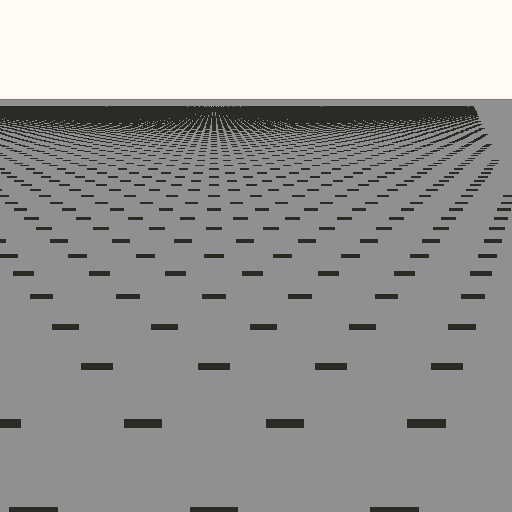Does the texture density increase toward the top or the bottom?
Density increases toward the top.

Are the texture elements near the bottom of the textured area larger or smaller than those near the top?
Larger. Near the bottom, elements are closer to the viewer and appear at a bigger on-screen size.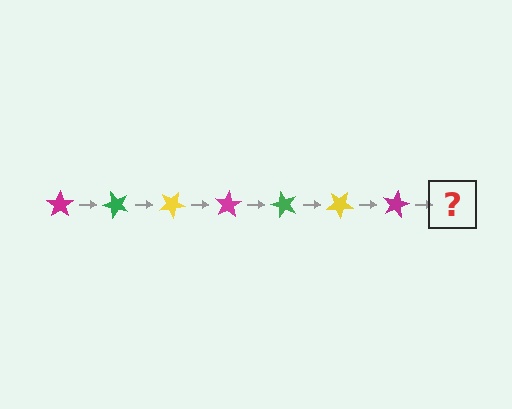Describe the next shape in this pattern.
It should be a green star, rotated 350 degrees from the start.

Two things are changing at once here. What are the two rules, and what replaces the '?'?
The two rules are that it rotates 50 degrees each step and the color cycles through magenta, green, and yellow. The '?' should be a green star, rotated 350 degrees from the start.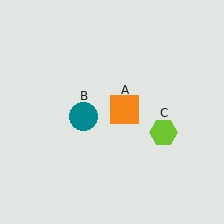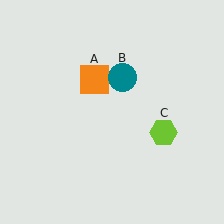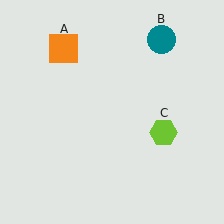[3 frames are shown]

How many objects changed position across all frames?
2 objects changed position: orange square (object A), teal circle (object B).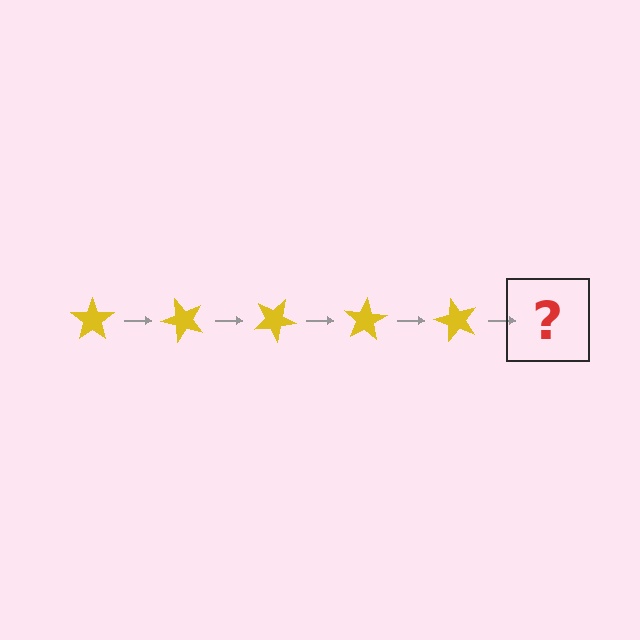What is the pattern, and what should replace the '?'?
The pattern is that the star rotates 50 degrees each step. The '?' should be a yellow star rotated 250 degrees.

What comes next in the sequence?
The next element should be a yellow star rotated 250 degrees.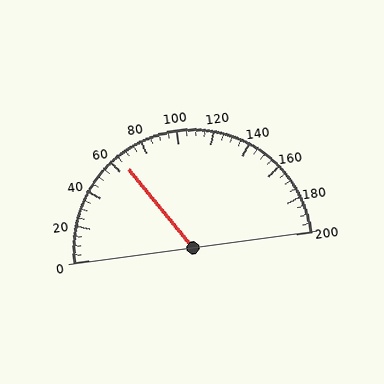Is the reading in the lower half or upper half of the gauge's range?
The reading is in the lower half of the range (0 to 200).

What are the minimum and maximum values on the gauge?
The gauge ranges from 0 to 200.